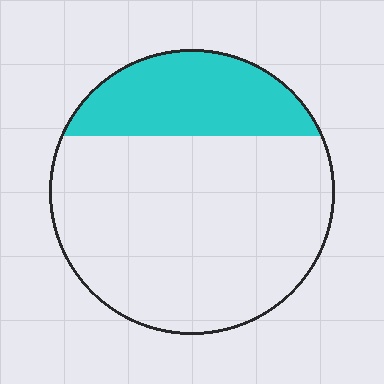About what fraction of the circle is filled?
About one quarter (1/4).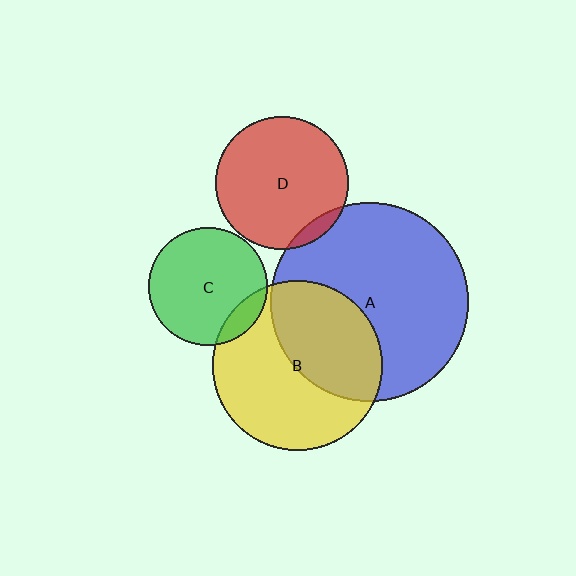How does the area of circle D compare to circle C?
Approximately 1.3 times.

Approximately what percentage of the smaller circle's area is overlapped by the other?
Approximately 15%.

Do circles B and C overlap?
Yes.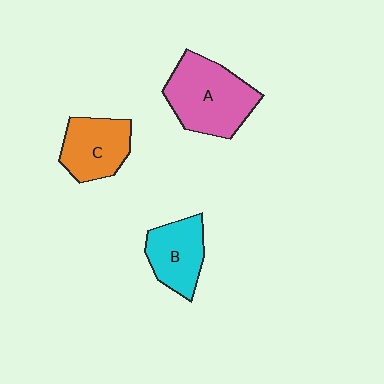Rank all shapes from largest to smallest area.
From largest to smallest: A (pink), C (orange), B (cyan).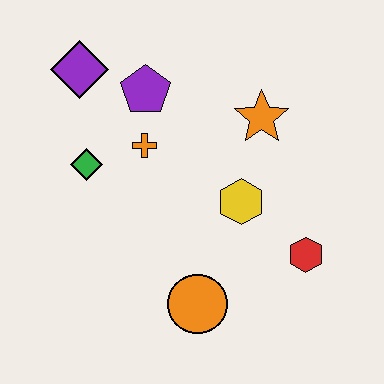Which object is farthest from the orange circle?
The purple diamond is farthest from the orange circle.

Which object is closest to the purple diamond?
The purple pentagon is closest to the purple diamond.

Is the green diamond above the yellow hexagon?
Yes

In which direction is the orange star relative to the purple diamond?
The orange star is to the right of the purple diamond.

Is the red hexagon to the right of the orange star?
Yes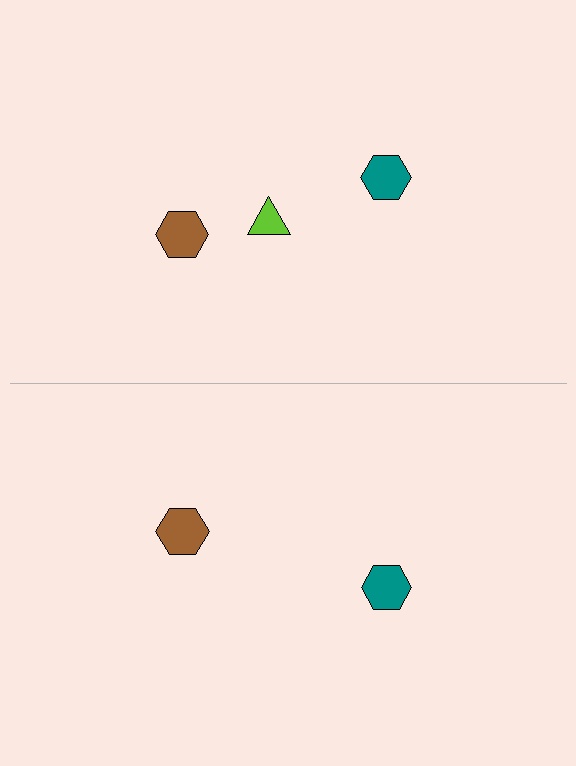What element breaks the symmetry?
A lime triangle is missing from the bottom side.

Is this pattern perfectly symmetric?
No, the pattern is not perfectly symmetric. A lime triangle is missing from the bottom side.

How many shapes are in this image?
There are 5 shapes in this image.